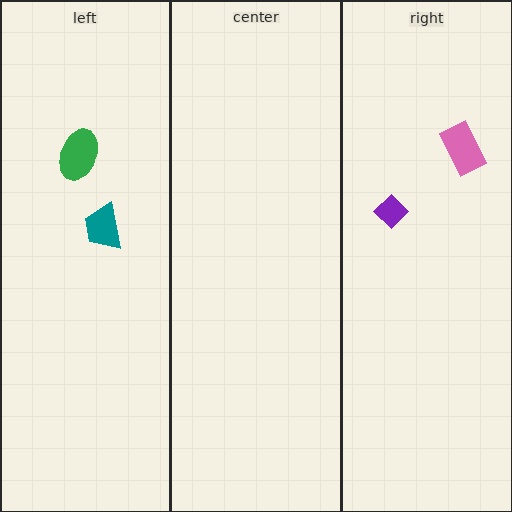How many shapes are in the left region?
2.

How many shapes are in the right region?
2.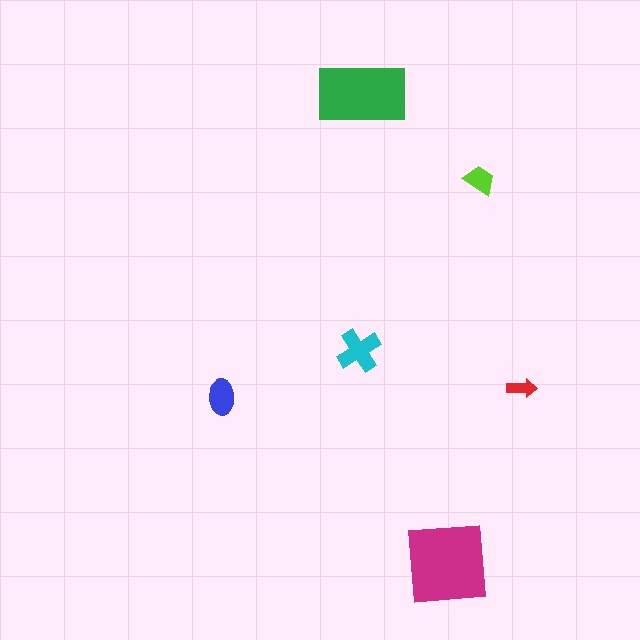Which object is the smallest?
The red arrow.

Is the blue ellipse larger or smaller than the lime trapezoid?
Larger.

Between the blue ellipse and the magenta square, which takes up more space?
The magenta square.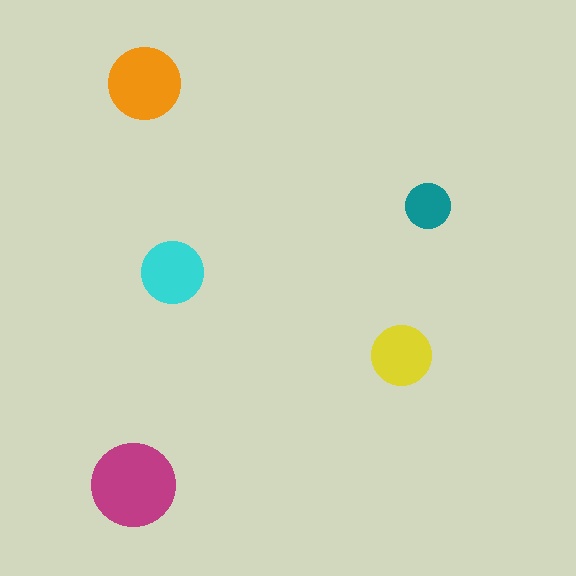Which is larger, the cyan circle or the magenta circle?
The magenta one.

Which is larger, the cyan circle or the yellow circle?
The cyan one.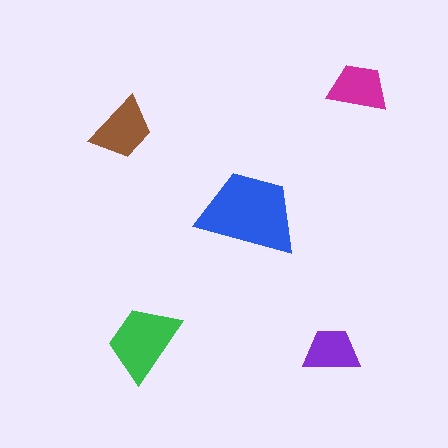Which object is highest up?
The magenta trapezoid is topmost.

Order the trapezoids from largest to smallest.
the blue one, the green one, the brown one, the magenta one, the purple one.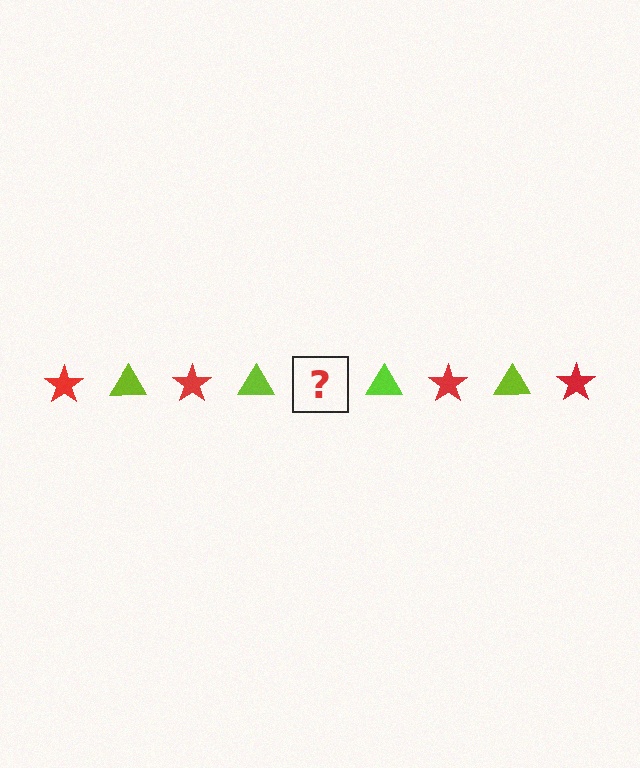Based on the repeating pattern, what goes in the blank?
The blank should be a red star.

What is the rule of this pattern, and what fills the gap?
The rule is that the pattern alternates between red star and lime triangle. The gap should be filled with a red star.